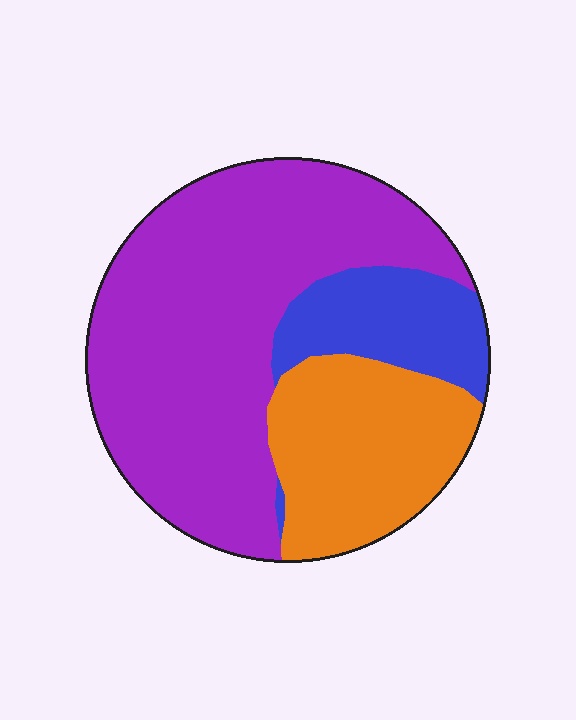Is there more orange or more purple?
Purple.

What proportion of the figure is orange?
Orange covers around 25% of the figure.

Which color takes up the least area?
Blue, at roughly 15%.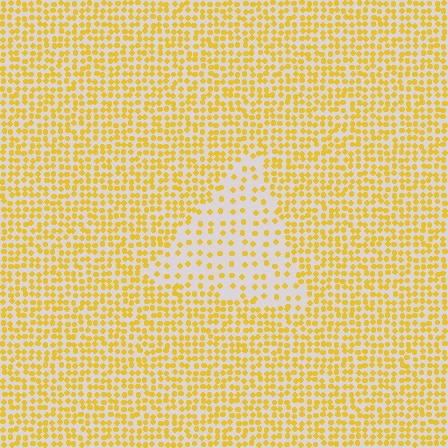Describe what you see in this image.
The image contains small yellow elements arranged at two different densities. A triangle-shaped region is visible where the elements are less densely packed than the surrounding area.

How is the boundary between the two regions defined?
The boundary is defined by a change in element density (approximately 2.3x ratio). All elements are the same color, size, and shape.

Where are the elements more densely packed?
The elements are more densely packed outside the triangle boundary.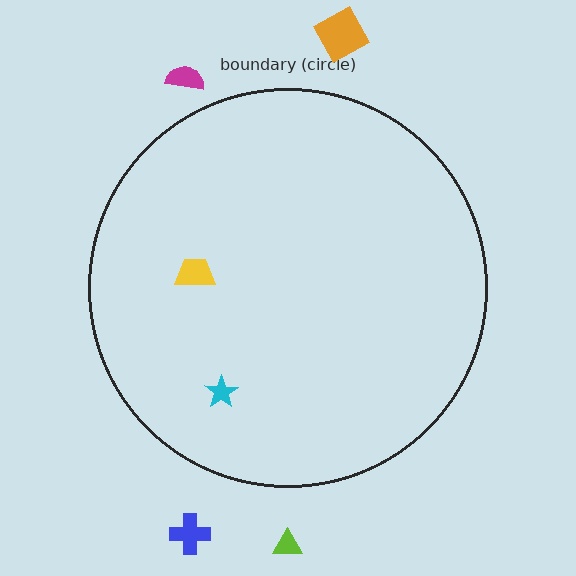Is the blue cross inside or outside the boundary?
Outside.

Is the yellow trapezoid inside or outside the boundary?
Inside.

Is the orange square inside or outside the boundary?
Outside.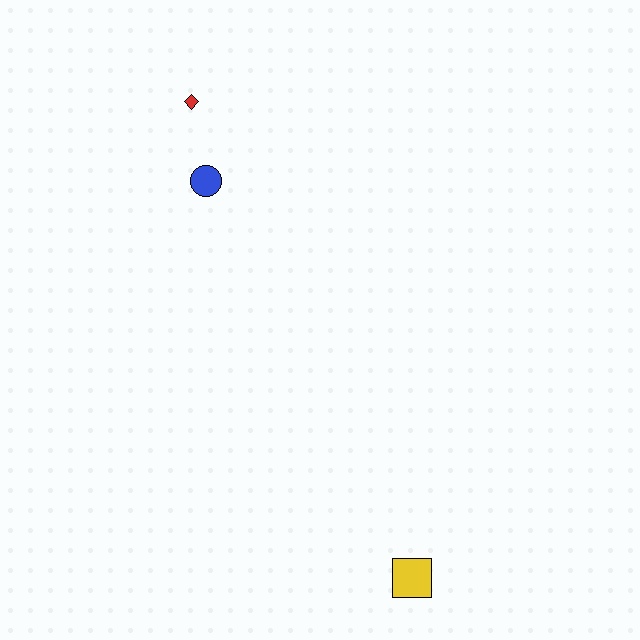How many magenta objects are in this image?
There are no magenta objects.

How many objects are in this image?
There are 3 objects.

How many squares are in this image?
There is 1 square.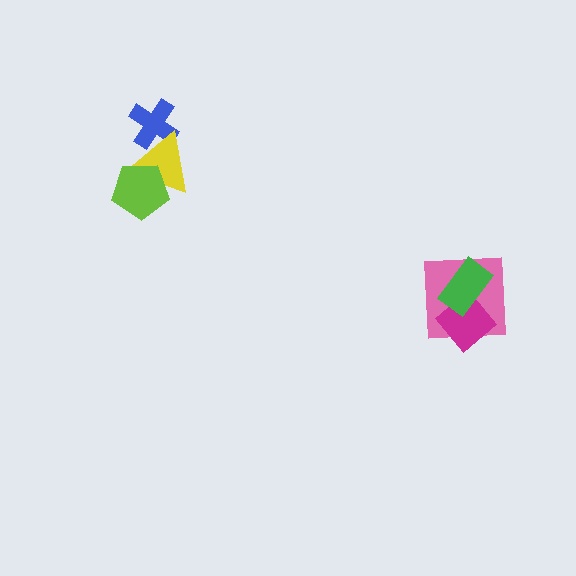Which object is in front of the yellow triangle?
The lime pentagon is in front of the yellow triangle.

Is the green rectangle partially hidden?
No, no other shape covers it.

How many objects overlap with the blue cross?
1 object overlaps with the blue cross.